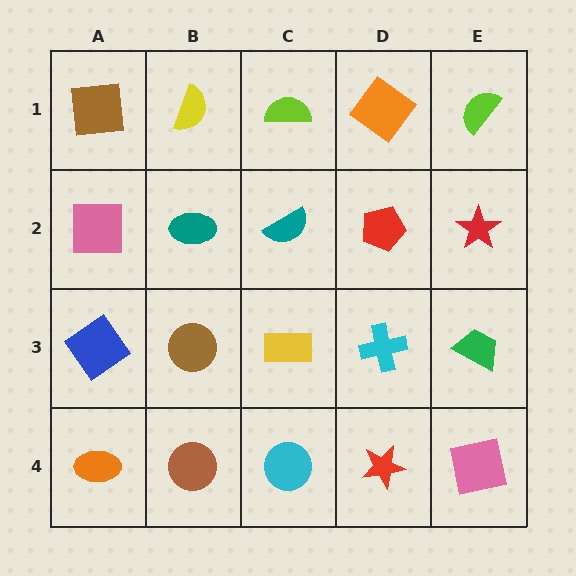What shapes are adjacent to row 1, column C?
A teal semicircle (row 2, column C), a yellow semicircle (row 1, column B), an orange diamond (row 1, column D).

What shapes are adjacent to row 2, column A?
A brown square (row 1, column A), a blue diamond (row 3, column A), a teal ellipse (row 2, column B).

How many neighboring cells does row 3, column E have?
3.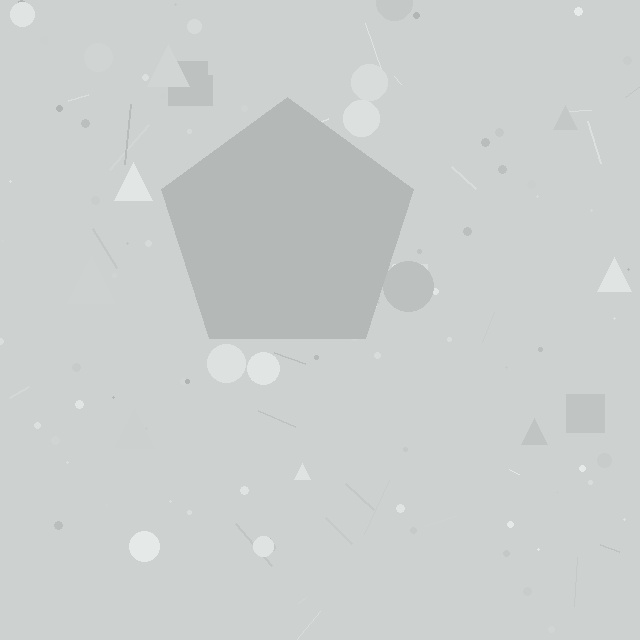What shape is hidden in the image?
A pentagon is hidden in the image.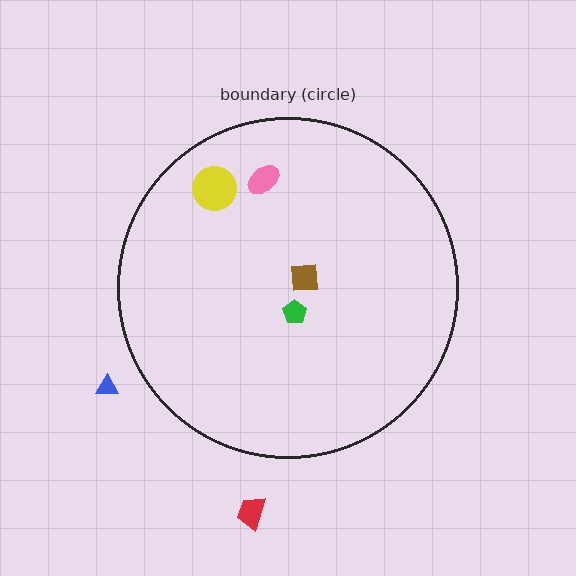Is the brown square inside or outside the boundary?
Inside.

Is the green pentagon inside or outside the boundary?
Inside.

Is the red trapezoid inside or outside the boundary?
Outside.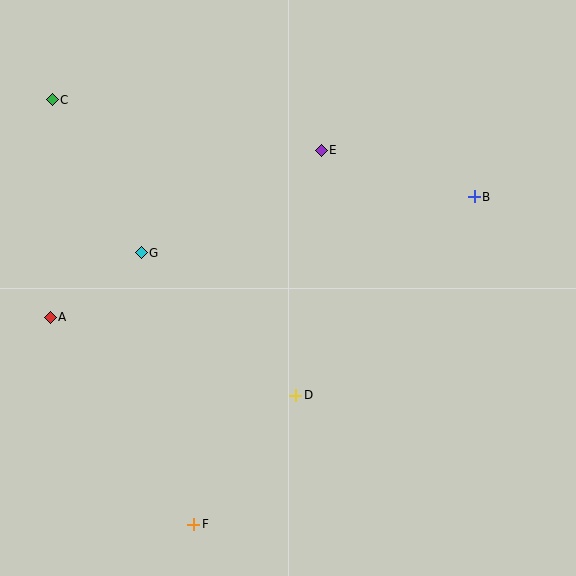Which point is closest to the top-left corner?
Point C is closest to the top-left corner.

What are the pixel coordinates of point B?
Point B is at (474, 197).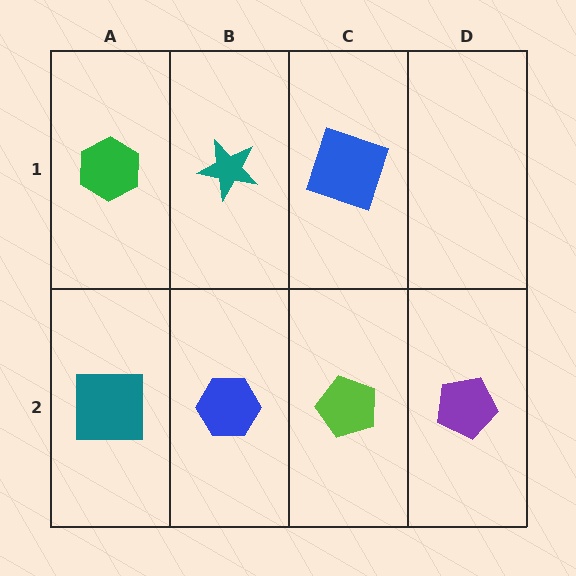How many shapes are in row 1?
3 shapes.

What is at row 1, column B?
A teal star.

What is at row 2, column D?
A purple pentagon.